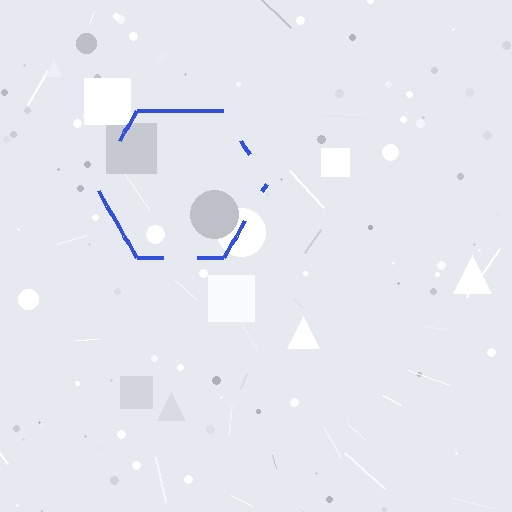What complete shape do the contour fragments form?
The contour fragments form a hexagon.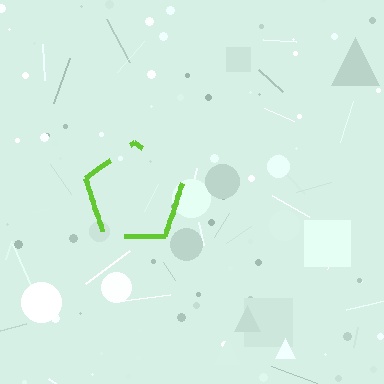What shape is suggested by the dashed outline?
The dashed outline suggests a pentagon.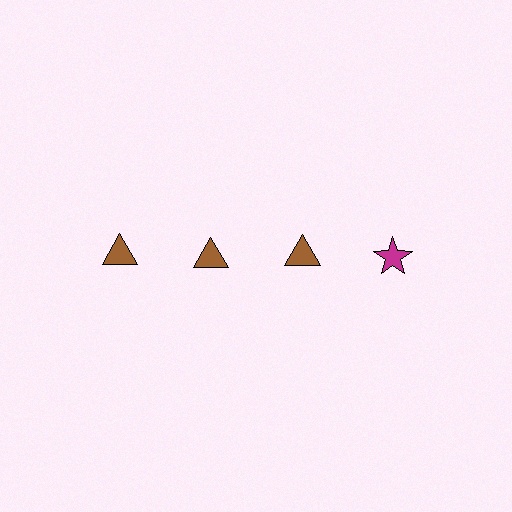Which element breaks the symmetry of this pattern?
The magenta star in the top row, second from right column breaks the symmetry. All other shapes are brown triangles.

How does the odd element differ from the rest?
It differs in both color (magenta instead of brown) and shape (star instead of triangle).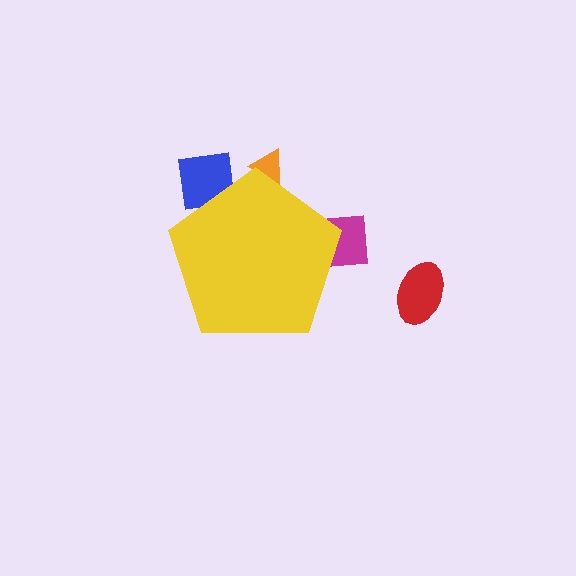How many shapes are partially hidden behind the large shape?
3 shapes are partially hidden.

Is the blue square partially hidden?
Yes, the blue square is partially hidden behind the yellow pentagon.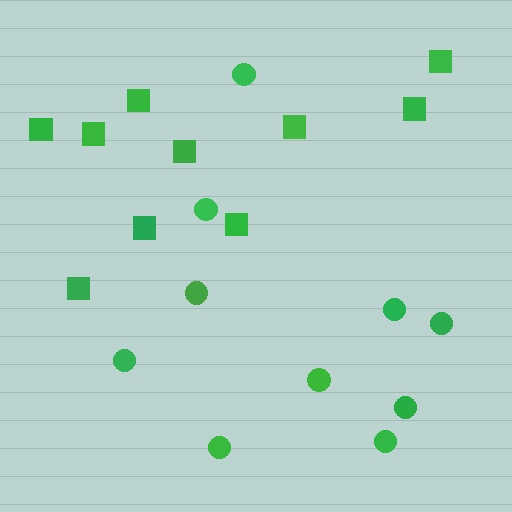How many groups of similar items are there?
There are 2 groups: one group of circles (10) and one group of squares (10).